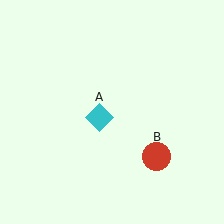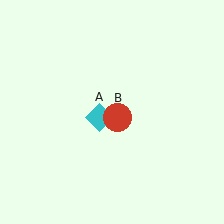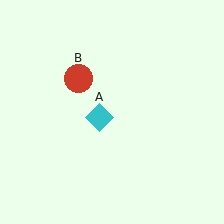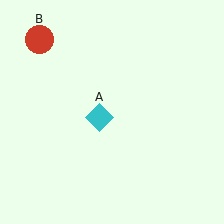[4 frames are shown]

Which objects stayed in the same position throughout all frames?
Cyan diamond (object A) remained stationary.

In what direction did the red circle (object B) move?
The red circle (object B) moved up and to the left.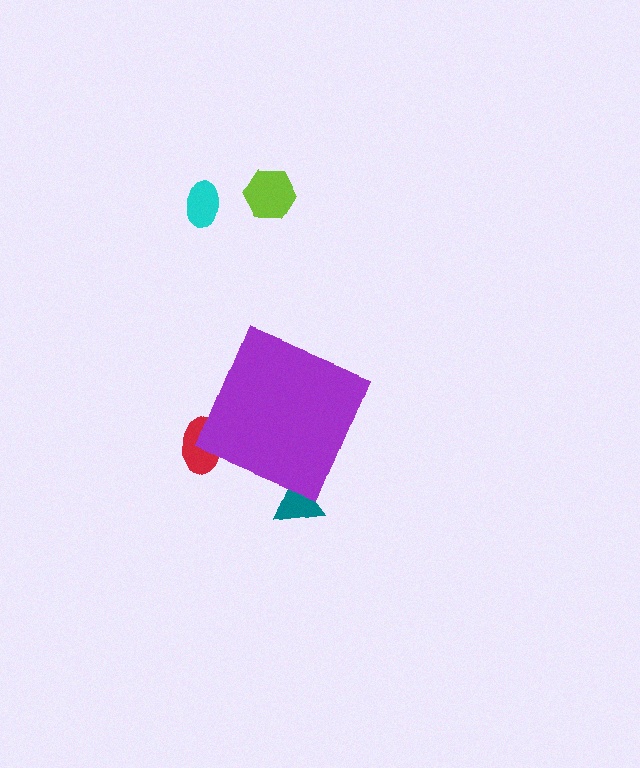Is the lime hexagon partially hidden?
No, the lime hexagon is fully visible.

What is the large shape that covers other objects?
A purple diamond.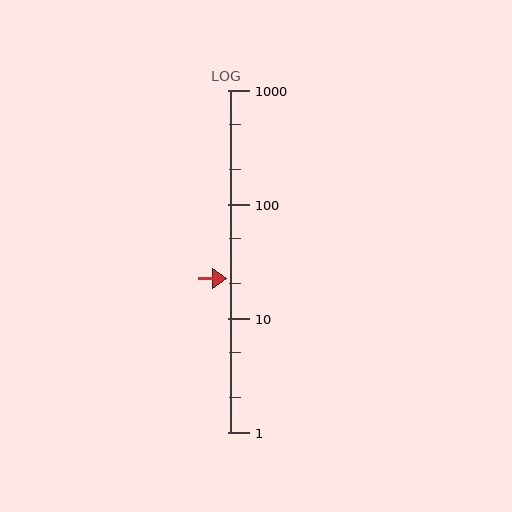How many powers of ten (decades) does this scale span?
The scale spans 3 decades, from 1 to 1000.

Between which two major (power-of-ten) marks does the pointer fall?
The pointer is between 10 and 100.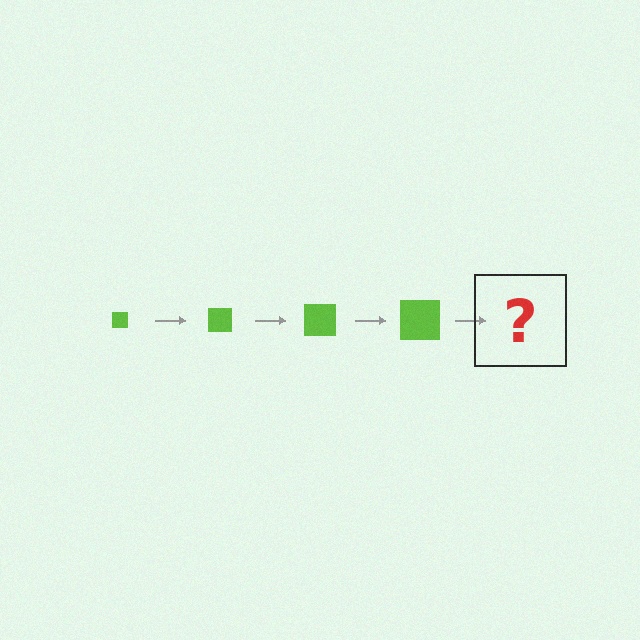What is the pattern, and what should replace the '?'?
The pattern is that the square gets progressively larger each step. The '?' should be a lime square, larger than the previous one.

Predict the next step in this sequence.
The next step is a lime square, larger than the previous one.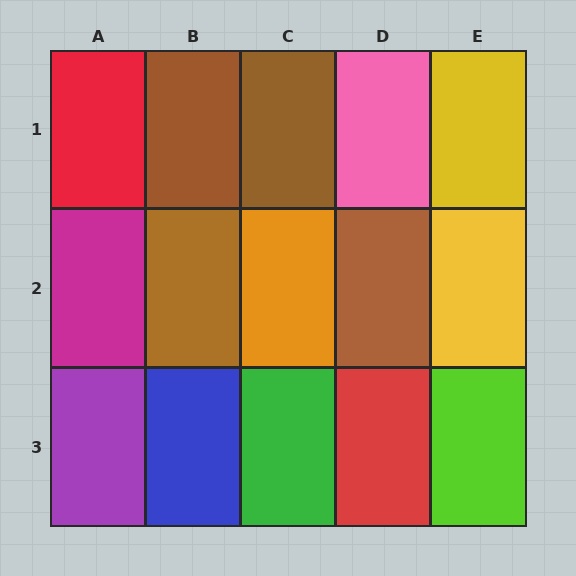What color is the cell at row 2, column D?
Brown.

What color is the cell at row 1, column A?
Red.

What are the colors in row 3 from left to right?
Purple, blue, green, red, lime.